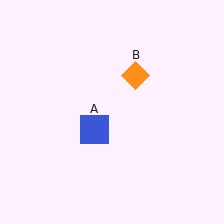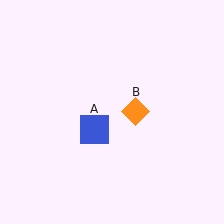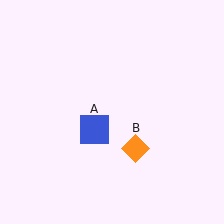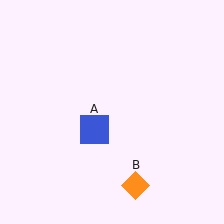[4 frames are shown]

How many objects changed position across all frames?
1 object changed position: orange diamond (object B).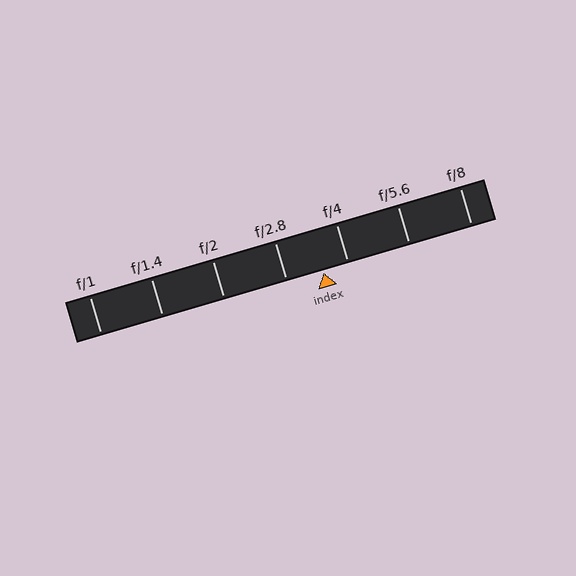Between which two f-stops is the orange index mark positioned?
The index mark is between f/2.8 and f/4.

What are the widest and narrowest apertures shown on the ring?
The widest aperture shown is f/1 and the narrowest is f/8.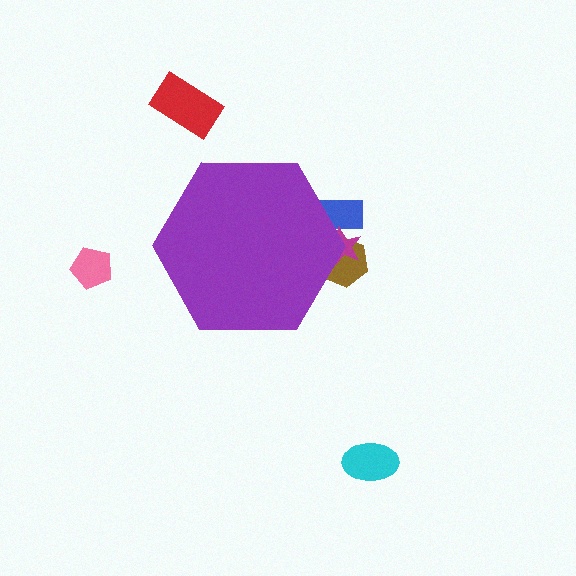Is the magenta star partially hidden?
Yes, the magenta star is partially hidden behind the purple hexagon.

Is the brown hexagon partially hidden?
Yes, the brown hexagon is partially hidden behind the purple hexagon.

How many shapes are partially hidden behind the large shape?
3 shapes are partially hidden.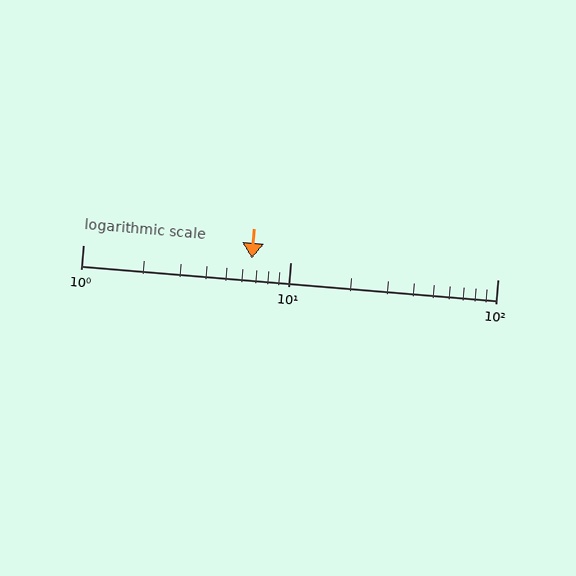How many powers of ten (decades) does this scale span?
The scale spans 2 decades, from 1 to 100.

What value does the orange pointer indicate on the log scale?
The pointer indicates approximately 6.5.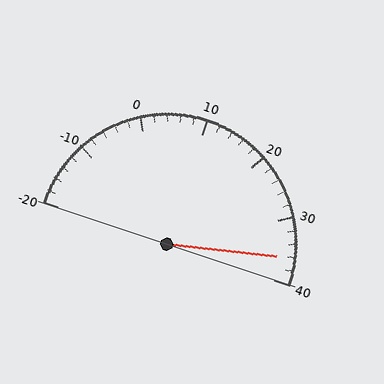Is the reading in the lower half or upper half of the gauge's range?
The reading is in the upper half of the range (-20 to 40).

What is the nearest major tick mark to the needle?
The nearest major tick mark is 40.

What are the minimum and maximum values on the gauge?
The gauge ranges from -20 to 40.